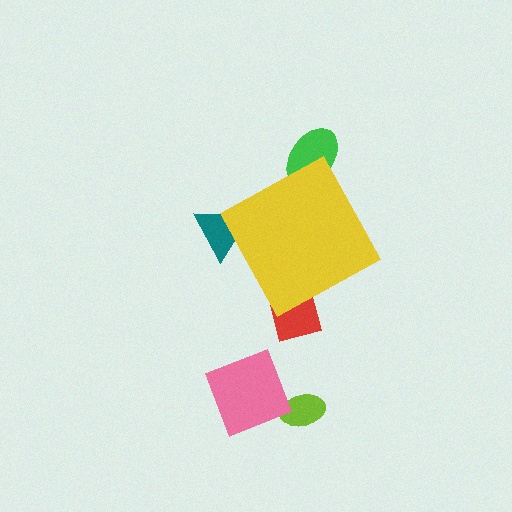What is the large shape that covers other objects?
A yellow diamond.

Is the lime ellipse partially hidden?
No, the lime ellipse is fully visible.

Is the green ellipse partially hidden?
Yes, the green ellipse is partially hidden behind the yellow diamond.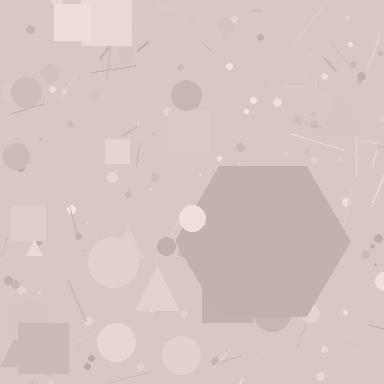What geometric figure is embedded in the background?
A hexagon is embedded in the background.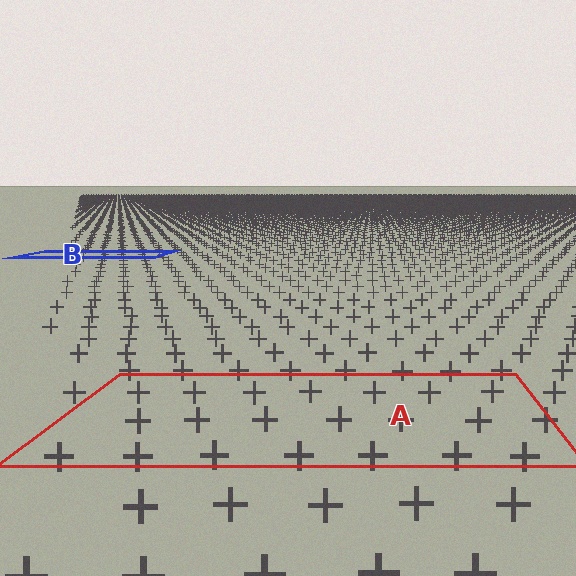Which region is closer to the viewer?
Region A is closer. The texture elements there are larger and more spread out.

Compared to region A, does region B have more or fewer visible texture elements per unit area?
Region B has more texture elements per unit area — they are packed more densely because it is farther away.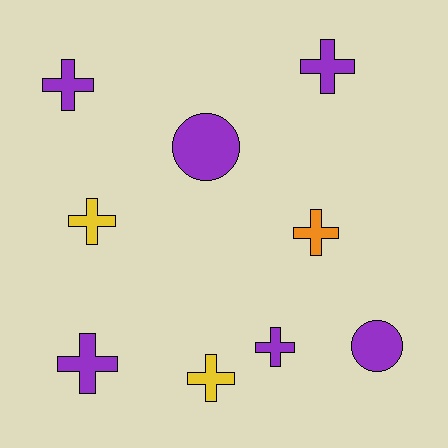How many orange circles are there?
There are no orange circles.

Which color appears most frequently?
Purple, with 6 objects.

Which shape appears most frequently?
Cross, with 7 objects.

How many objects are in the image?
There are 9 objects.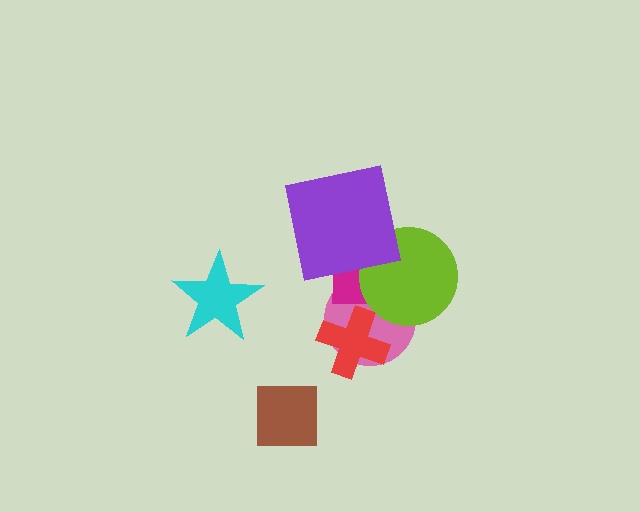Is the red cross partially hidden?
Yes, it is partially covered by another shape.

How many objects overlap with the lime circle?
3 objects overlap with the lime circle.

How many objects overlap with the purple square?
2 objects overlap with the purple square.